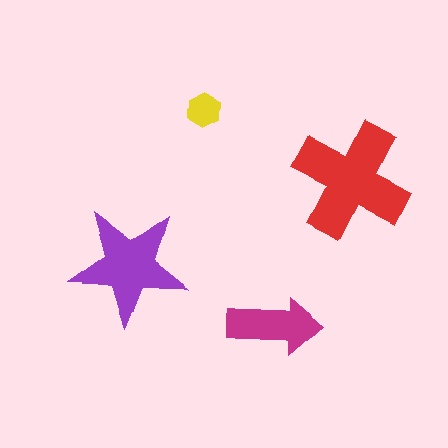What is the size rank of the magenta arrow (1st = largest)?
3rd.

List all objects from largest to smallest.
The red cross, the purple star, the magenta arrow, the yellow hexagon.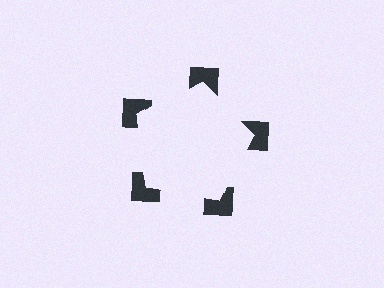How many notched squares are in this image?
There are 5 — one at each vertex of the illusory pentagon.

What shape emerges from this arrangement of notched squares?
An illusory pentagon — its edges are inferred from the aligned wedge cuts in the notched squares, not physically drawn.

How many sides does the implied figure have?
5 sides.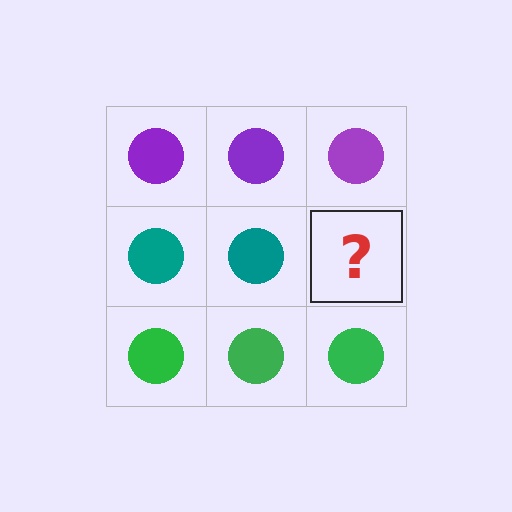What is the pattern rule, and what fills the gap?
The rule is that each row has a consistent color. The gap should be filled with a teal circle.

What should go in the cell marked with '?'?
The missing cell should contain a teal circle.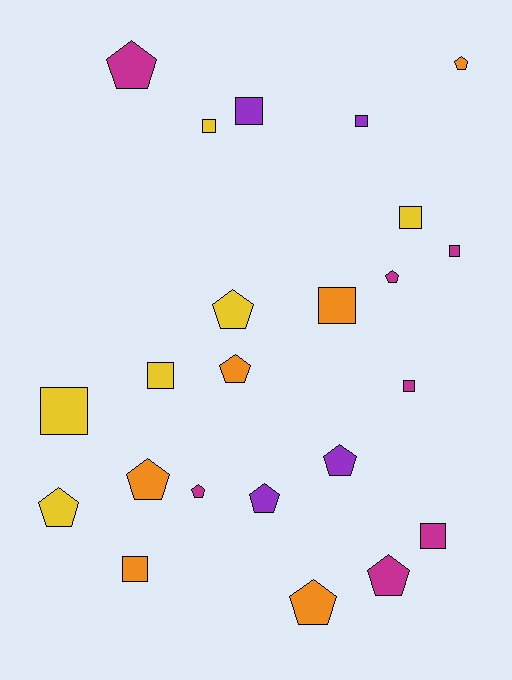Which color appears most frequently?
Magenta, with 7 objects.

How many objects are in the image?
There are 23 objects.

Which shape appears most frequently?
Pentagon, with 12 objects.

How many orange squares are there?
There are 2 orange squares.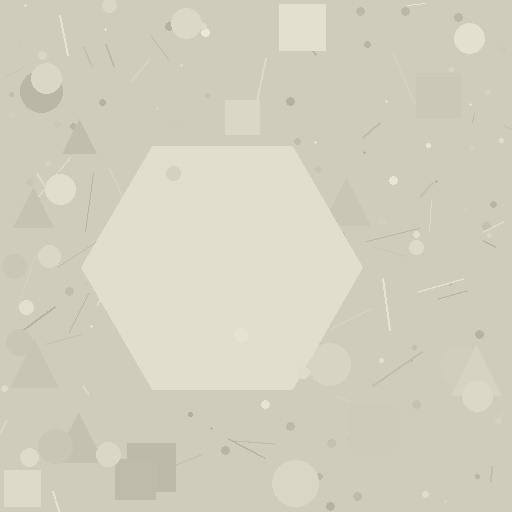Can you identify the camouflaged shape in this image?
The camouflaged shape is a hexagon.